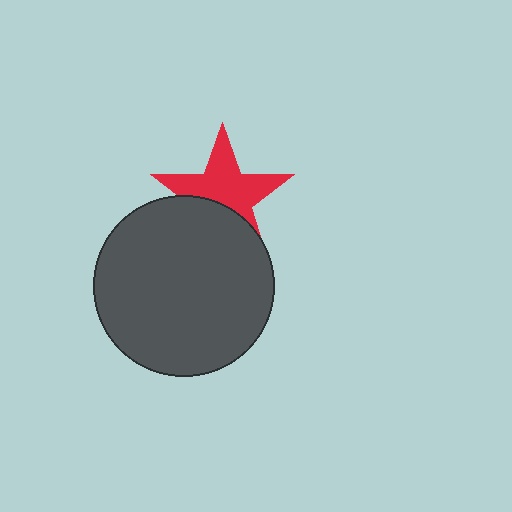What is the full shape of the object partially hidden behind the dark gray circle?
The partially hidden object is a red star.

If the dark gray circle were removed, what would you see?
You would see the complete red star.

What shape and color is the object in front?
The object in front is a dark gray circle.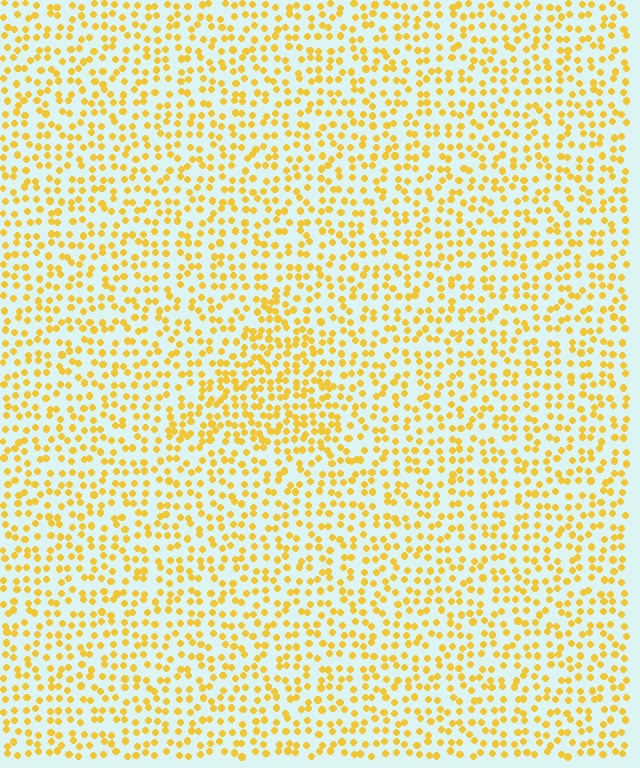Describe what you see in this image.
The image contains small yellow elements arranged at two different densities. A triangle-shaped region is visible where the elements are more densely packed than the surrounding area.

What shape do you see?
I see a triangle.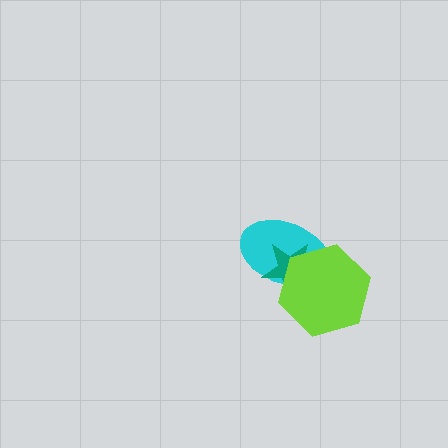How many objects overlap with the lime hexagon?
2 objects overlap with the lime hexagon.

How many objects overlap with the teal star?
2 objects overlap with the teal star.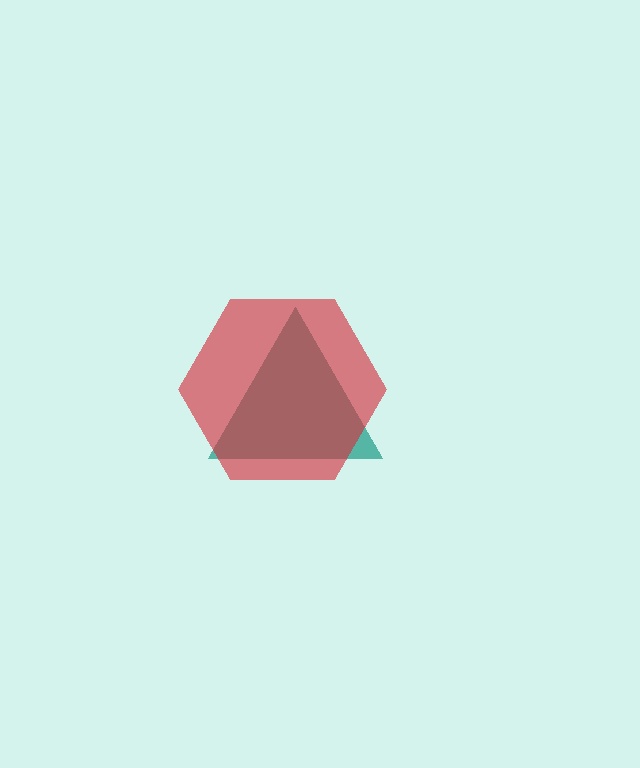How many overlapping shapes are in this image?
There are 2 overlapping shapes in the image.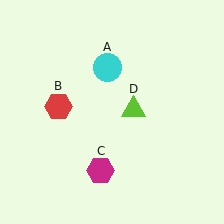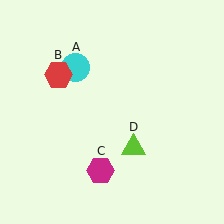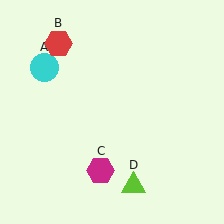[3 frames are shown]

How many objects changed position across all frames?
3 objects changed position: cyan circle (object A), red hexagon (object B), lime triangle (object D).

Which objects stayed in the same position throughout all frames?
Magenta hexagon (object C) remained stationary.